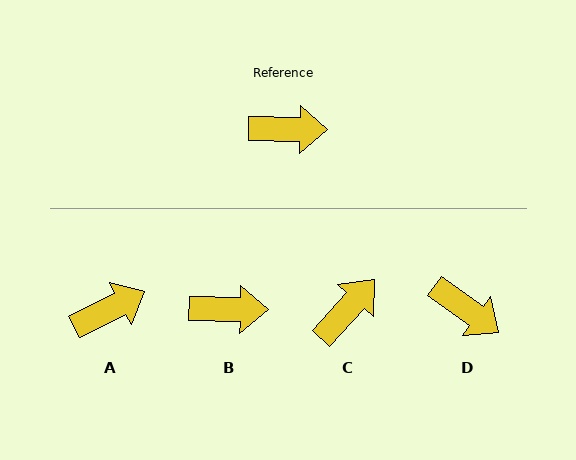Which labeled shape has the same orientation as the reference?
B.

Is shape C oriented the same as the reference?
No, it is off by about 49 degrees.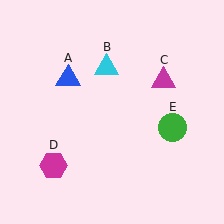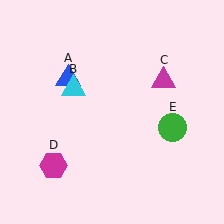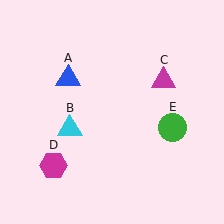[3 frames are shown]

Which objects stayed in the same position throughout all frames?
Blue triangle (object A) and magenta triangle (object C) and magenta hexagon (object D) and green circle (object E) remained stationary.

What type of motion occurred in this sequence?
The cyan triangle (object B) rotated counterclockwise around the center of the scene.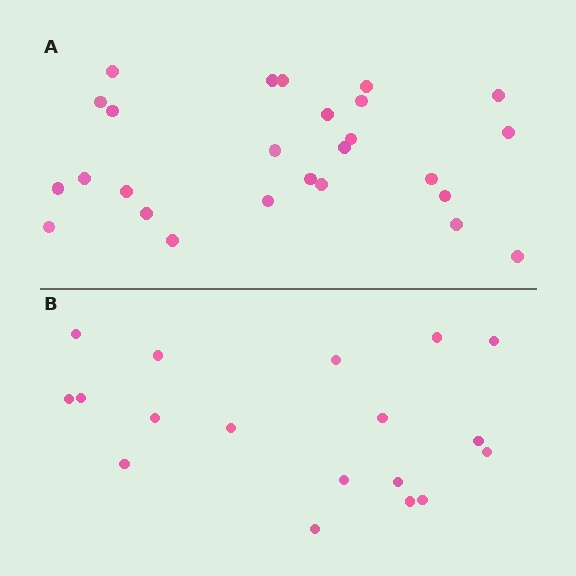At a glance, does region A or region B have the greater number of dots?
Region A (the top region) has more dots.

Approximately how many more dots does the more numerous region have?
Region A has roughly 8 or so more dots than region B.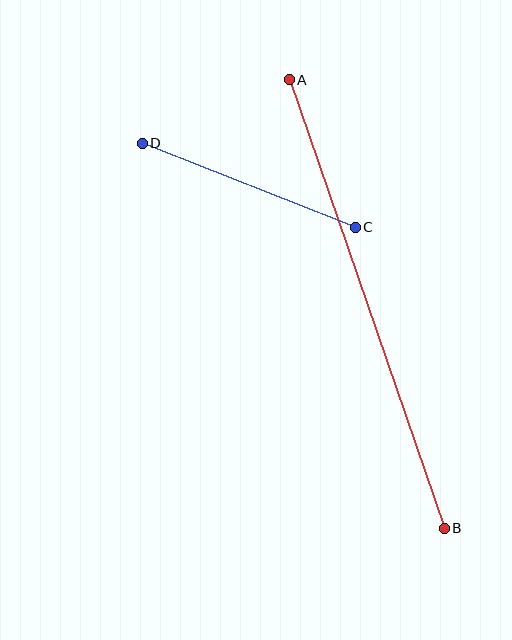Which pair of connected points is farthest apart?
Points A and B are farthest apart.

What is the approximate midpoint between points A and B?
The midpoint is at approximately (367, 304) pixels.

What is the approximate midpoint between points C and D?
The midpoint is at approximately (249, 185) pixels.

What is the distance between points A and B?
The distance is approximately 475 pixels.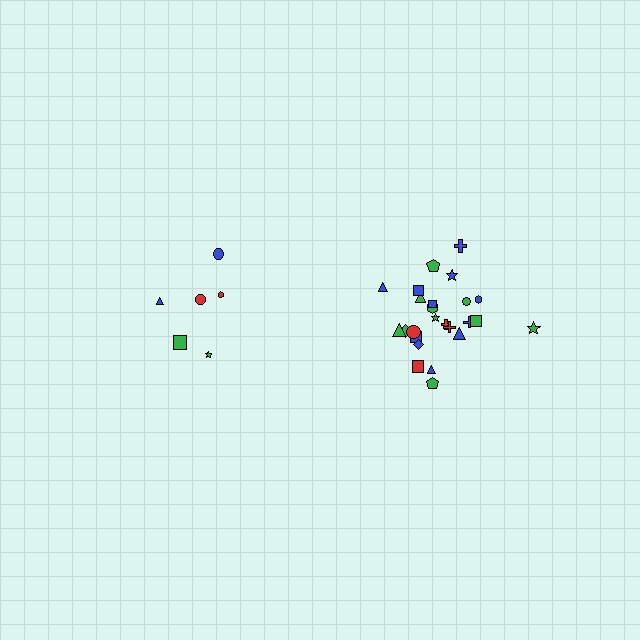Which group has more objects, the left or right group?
The right group.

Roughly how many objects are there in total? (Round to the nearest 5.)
Roughly 30 objects in total.